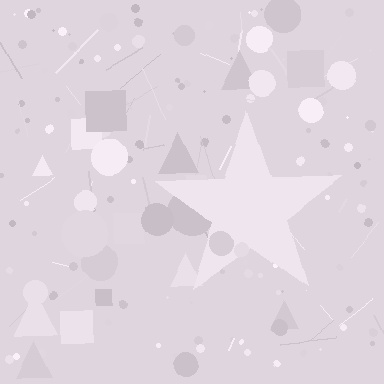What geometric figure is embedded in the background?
A star is embedded in the background.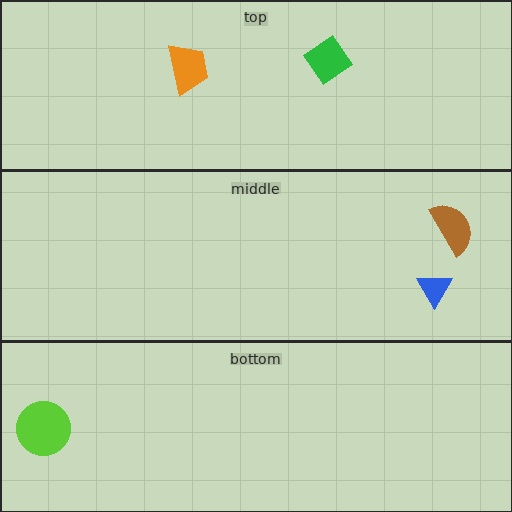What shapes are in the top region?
The orange trapezoid, the green diamond.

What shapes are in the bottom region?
The lime circle.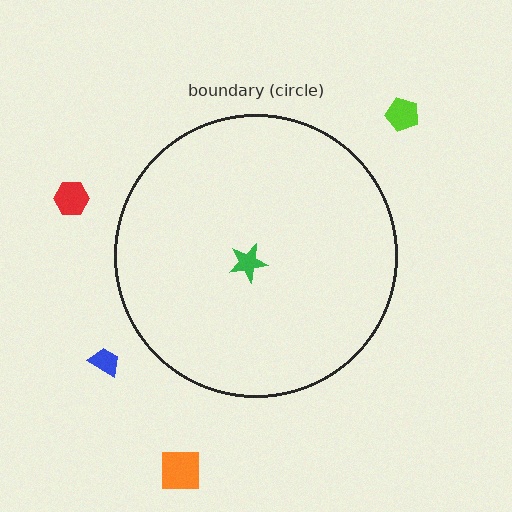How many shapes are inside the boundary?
1 inside, 4 outside.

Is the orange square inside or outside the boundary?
Outside.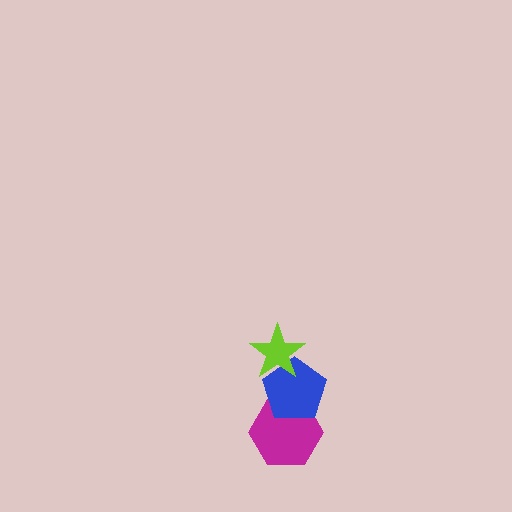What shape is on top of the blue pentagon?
The lime star is on top of the blue pentagon.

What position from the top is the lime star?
The lime star is 1st from the top.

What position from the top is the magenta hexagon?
The magenta hexagon is 3rd from the top.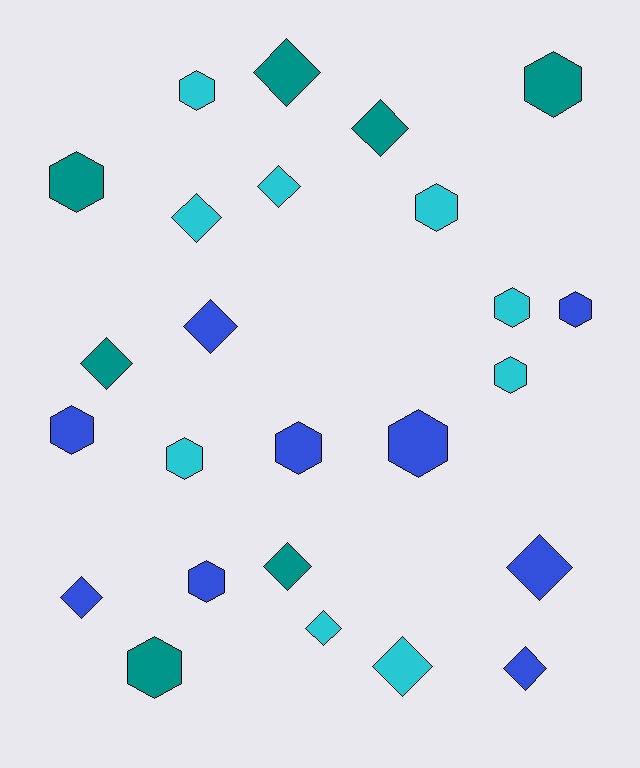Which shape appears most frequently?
Hexagon, with 13 objects.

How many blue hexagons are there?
There are 5 blue hexagons.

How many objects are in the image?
There are 25 objects.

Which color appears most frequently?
Cyan, with 9 objects.